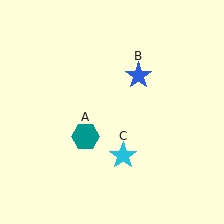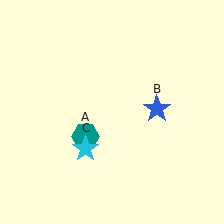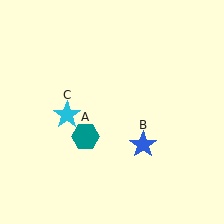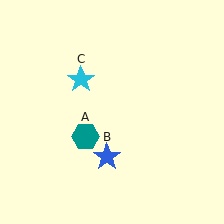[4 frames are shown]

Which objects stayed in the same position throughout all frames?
Teal hexagon (object A) remained stationary.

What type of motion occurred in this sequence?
The blue star (object B), cyan star (object C) rotated clockwise around the center of the scene.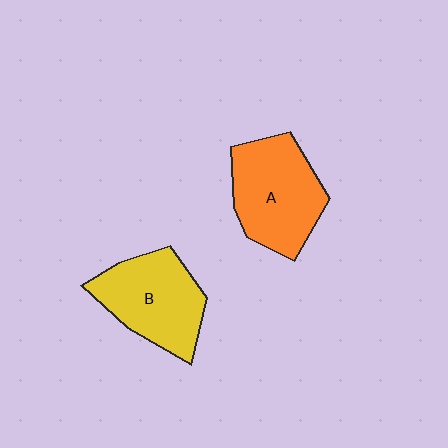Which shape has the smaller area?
Shape B (yellow).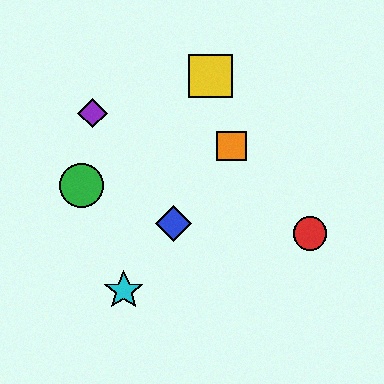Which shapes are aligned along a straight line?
The blue diamond, the orange square, the cyan star are aligned along a straight line.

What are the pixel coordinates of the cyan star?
The cyan star is at (124, 291).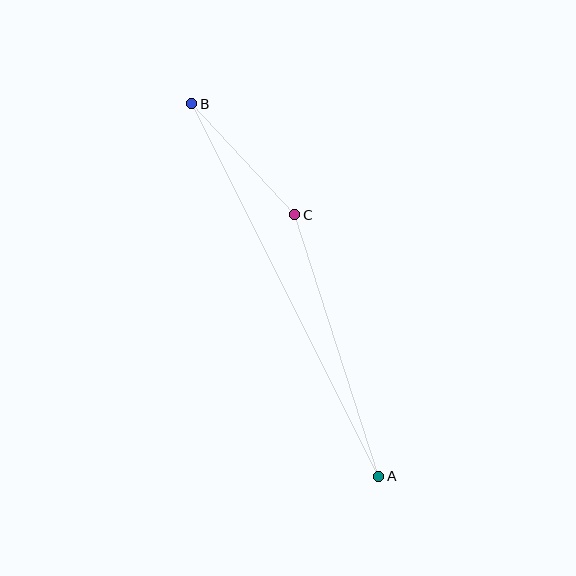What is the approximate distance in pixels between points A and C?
The distance between A and C is approximately 275 pixels.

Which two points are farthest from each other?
Points A and B are farthest from each other.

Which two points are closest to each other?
Points B and C are closest to each other.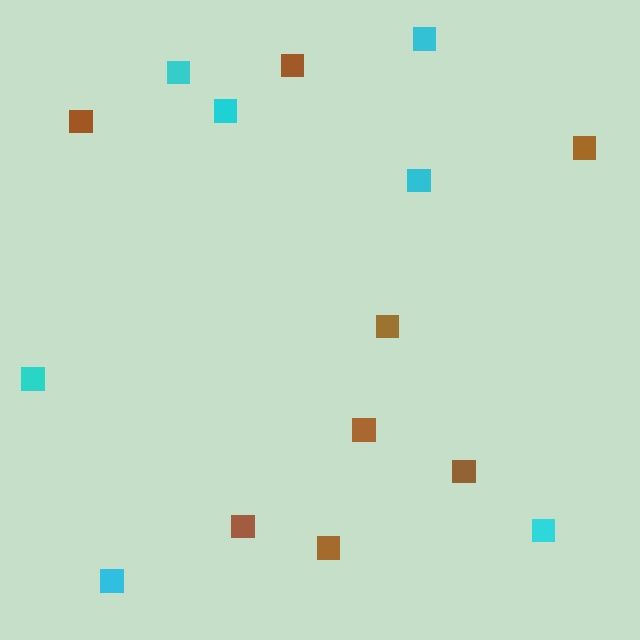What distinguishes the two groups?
There are 2 groups: one group of cyan squares (7) and one group of brown squares (8).